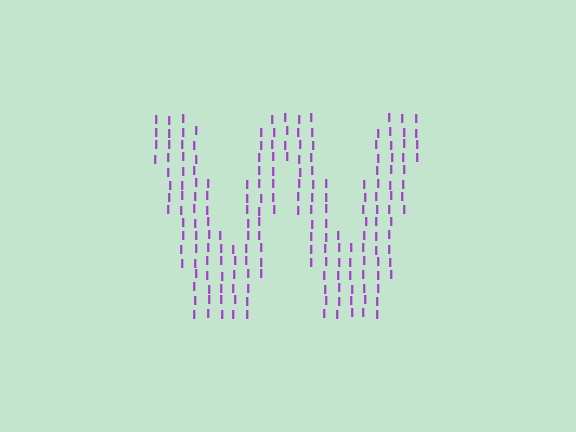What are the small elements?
The small elements are letter I's.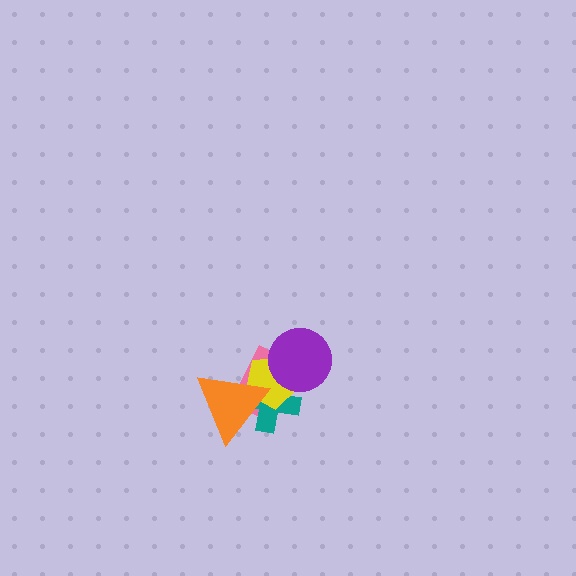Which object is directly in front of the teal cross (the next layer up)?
The yellow pentagon is directly in front of the teal cross.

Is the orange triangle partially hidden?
No, no other shape covers it.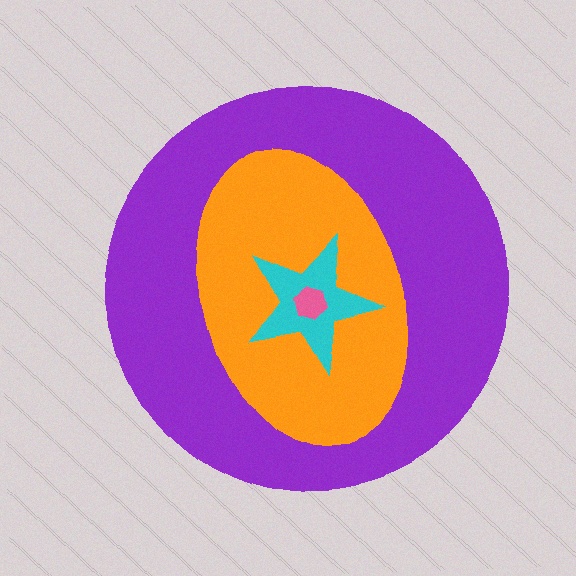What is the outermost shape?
The purple circle.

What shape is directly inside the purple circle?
The orange ellipse.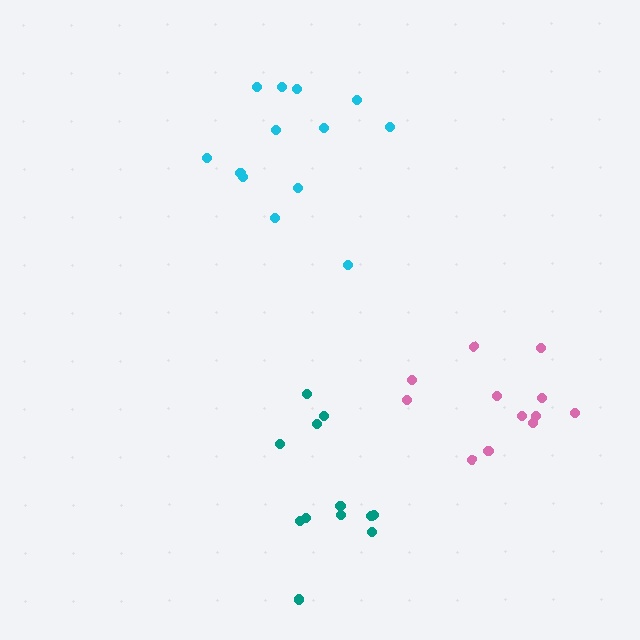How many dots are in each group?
Group 1: 12 dots, Group 2: 13 dots, Group 3: 12 dots (37 total).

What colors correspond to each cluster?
The clusters are colored: teal, cyan, pink.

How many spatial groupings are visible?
There are 3 spatial groupings.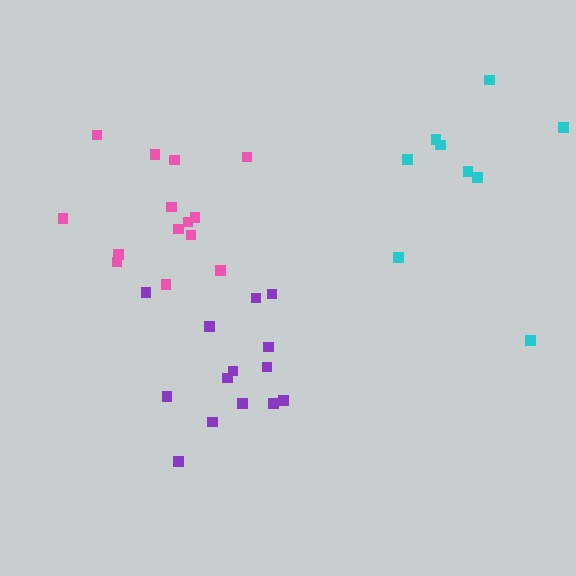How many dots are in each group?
Group 1: 9 dots, Group 2: 14 dots, Group 3: 14 dots (37 total).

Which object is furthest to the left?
The pink cluster is leftmost.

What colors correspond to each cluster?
The clusters are colored: cyan, purple, pink.